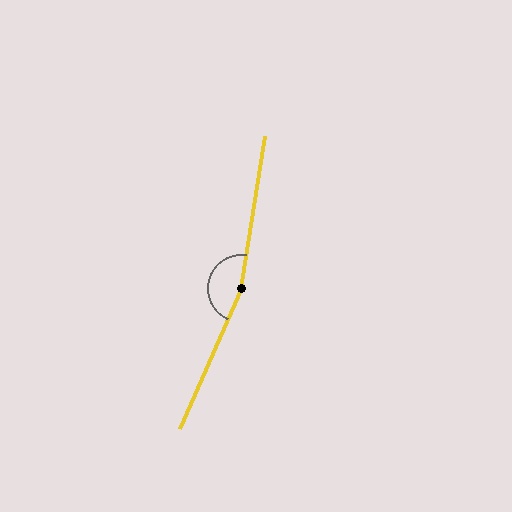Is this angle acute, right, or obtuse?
It is obtuse.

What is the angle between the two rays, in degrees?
Approximately 165 degrees.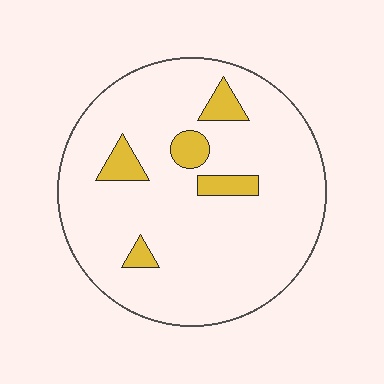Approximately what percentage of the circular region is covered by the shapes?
Approximately 10%.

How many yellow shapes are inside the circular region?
5.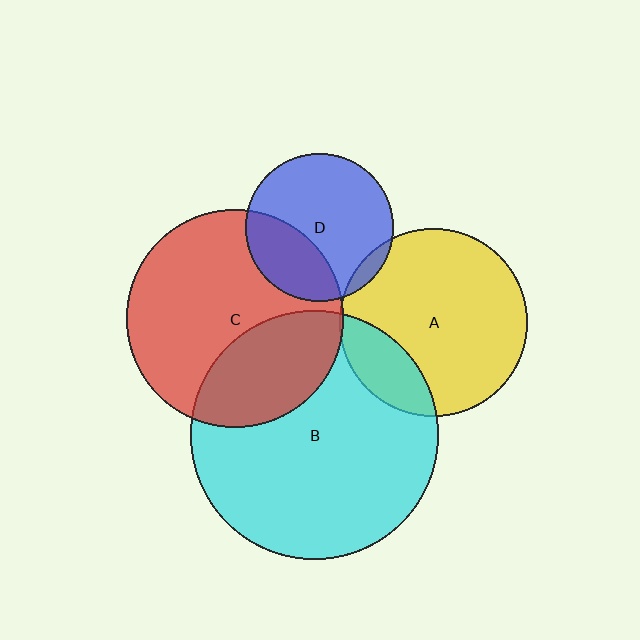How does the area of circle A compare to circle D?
Approximately 1.6 times.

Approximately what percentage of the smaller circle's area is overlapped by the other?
Approximately 30%.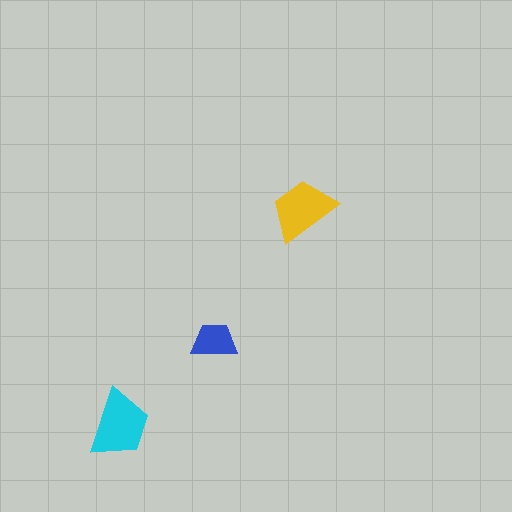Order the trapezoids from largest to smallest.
the cyan one, the yellow one, the blue one.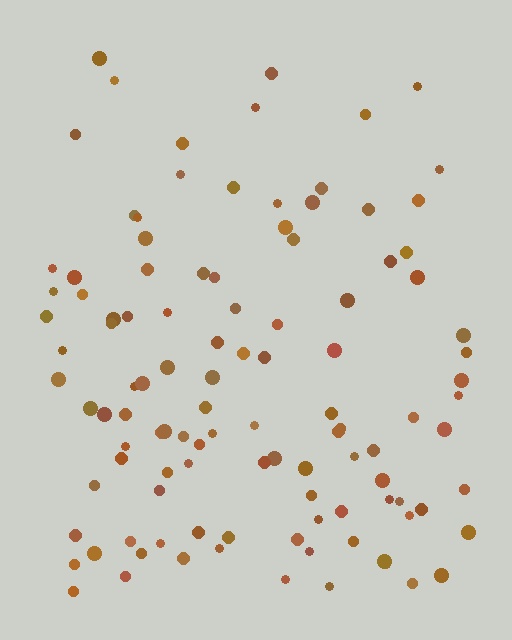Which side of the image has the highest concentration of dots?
The bottom.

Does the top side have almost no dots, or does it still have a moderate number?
Still a moderate number, just noticeably fewer than the bottom.